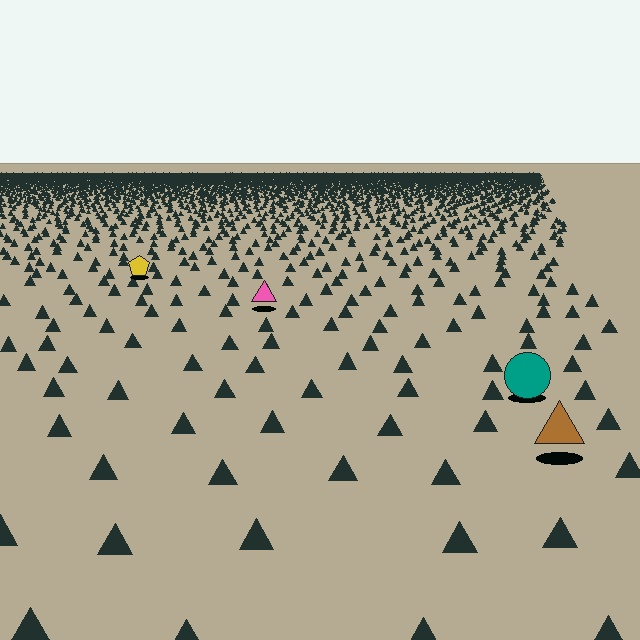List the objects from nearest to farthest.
From nearest to farthest: the brown triangle, the teal circle, the pink triangle, the yellow pentagon.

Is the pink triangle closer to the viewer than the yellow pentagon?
Yes. The pink triangle is closer — you can tell from the texture gradient: the ground texture is coarser near it.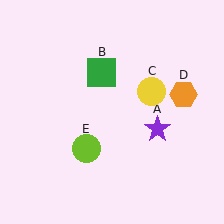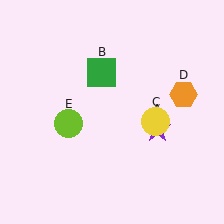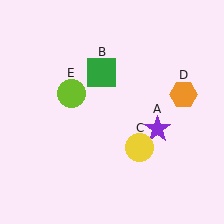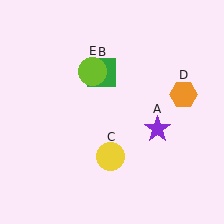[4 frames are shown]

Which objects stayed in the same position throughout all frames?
Purple star (object A) and green square (object B) and orange hexagon (object D) remained stationary.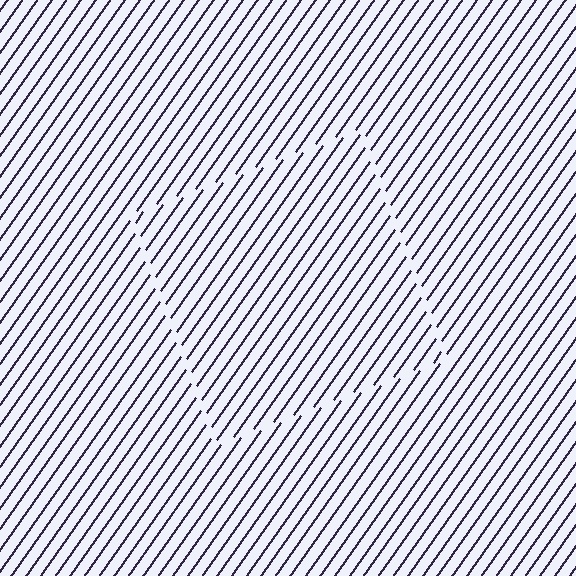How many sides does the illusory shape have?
4 sides — the line-ends trace a square.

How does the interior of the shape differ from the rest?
The interior of the shape contains the same grating, shifted by half a period — the contour is defined by the phase discontinuity where line-ends from the inner and outer gratings abut.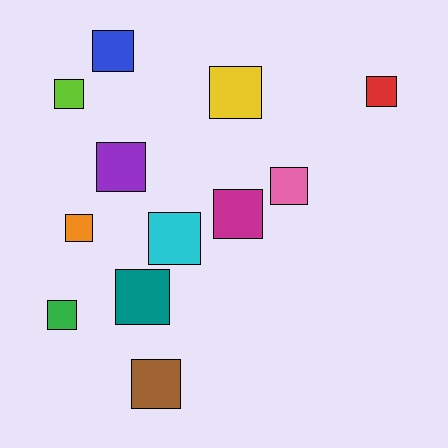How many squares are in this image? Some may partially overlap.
There are 12 squares.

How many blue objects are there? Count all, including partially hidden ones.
There is 1 blue object.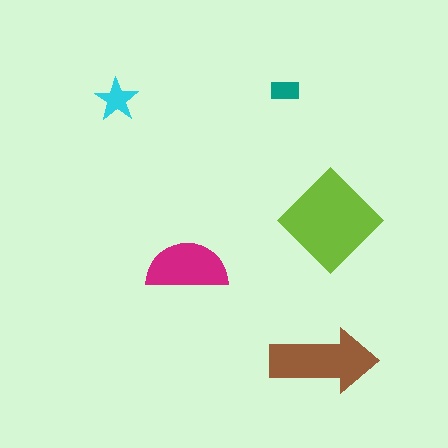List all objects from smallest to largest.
The teal rectangle, the cyan star, the magenta semicircle, the brown arrow, the lime diamond.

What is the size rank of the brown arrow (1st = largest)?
2nd.